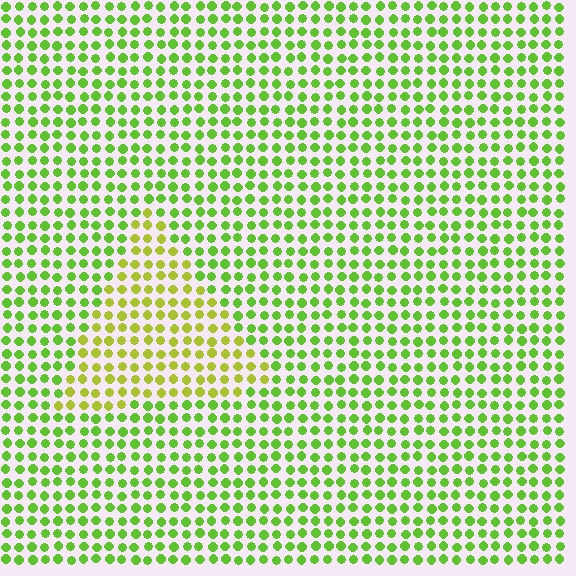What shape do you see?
I see a triangle.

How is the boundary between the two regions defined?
The boundary is defined purely by a slight shift in hue (about 30 degrees). Spacing, size, and orientation are identical on both sides.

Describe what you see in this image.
The image is filled with small lime elements in a uniform arrangement. A triangle-shaped region is visible where the elements are tinted to a slightly different hue, forming a subtle color boundary.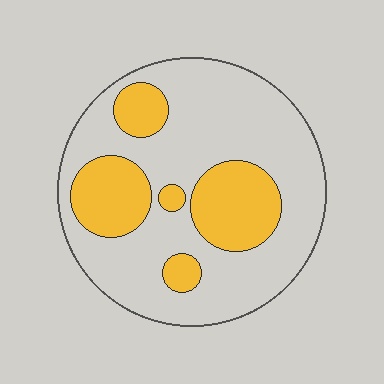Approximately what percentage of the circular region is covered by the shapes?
Approximately 30%.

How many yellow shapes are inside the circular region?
5.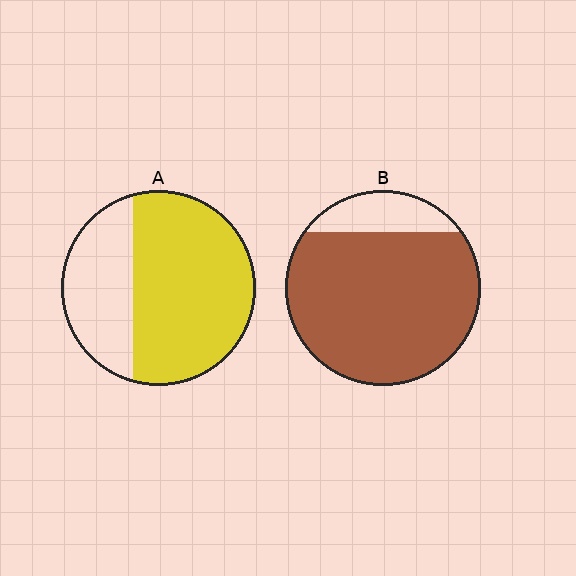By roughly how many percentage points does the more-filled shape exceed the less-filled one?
By roughly 20 percentage points (B over A).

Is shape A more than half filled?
Yes.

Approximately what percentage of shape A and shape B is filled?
A is approximately 65% and B is approximately 85%.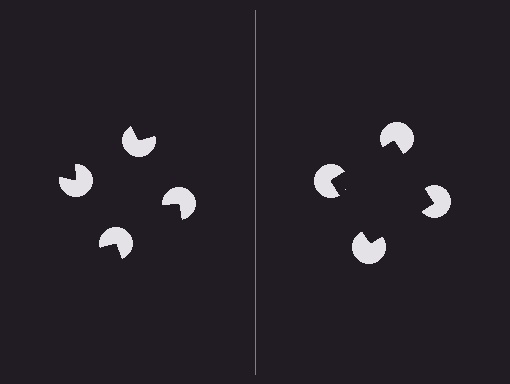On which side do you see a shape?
An illusory square appears on the right side. On the left side the wedge cuts are rotated, so no coherent shape forms.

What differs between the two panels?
The pac-man discs are positioned identically on both sides; only the wedge orientations differ. On the right they align to a square; on the left they are misaligned.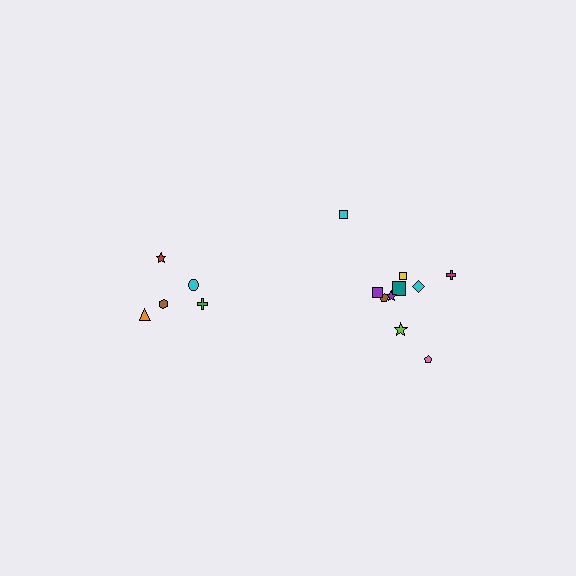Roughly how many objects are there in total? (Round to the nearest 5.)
Roughly 15 objects in total.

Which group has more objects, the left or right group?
The right group.